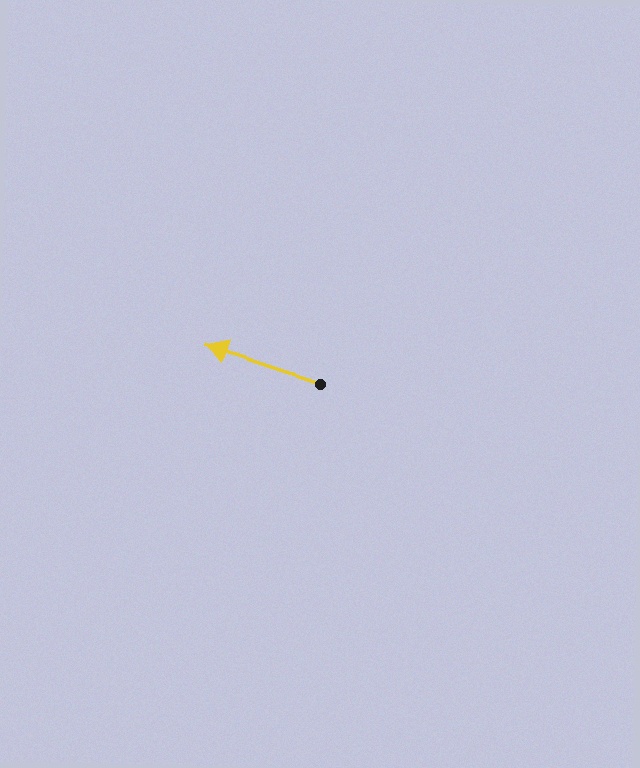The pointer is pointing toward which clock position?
Roughly 10 o'clock.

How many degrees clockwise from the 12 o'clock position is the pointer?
Approximately 288 degrees.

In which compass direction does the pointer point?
West.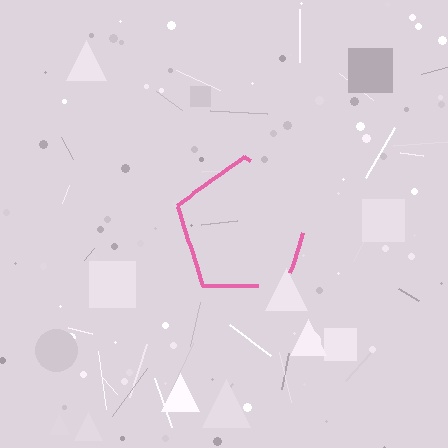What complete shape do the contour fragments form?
The contour fragments form a pentagon.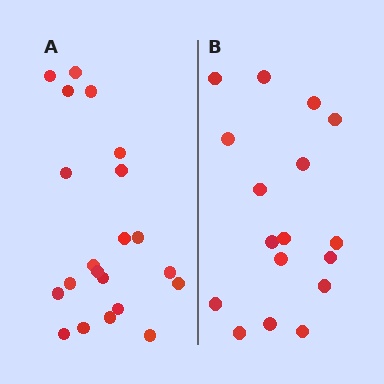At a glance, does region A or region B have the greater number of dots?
Region A (the left region) has more dots.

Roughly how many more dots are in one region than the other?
Region A has about 4 more dots than region B.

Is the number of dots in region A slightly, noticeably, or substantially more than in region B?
Region A has only slightly more — the two regions are fairly close. The ratio is roughly 1.2 to 1.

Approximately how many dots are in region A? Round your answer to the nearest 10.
About 20 dots. (The exact count is 21, which rounds to 20.)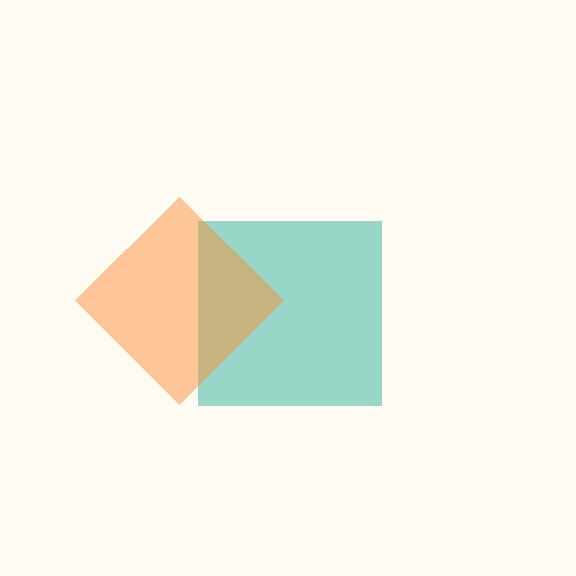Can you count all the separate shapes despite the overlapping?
Yes, there are 2 separate shapes.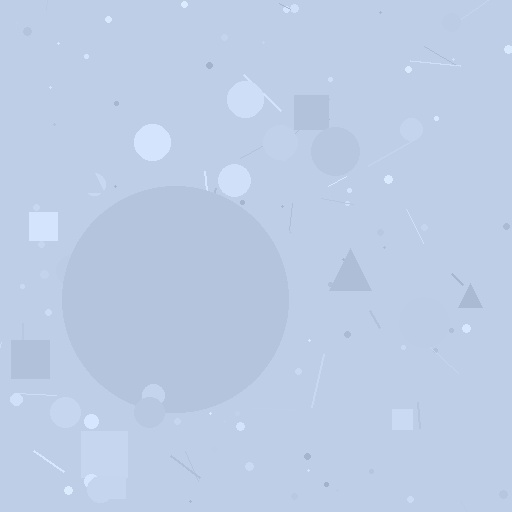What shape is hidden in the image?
A circle is hidden in the image.